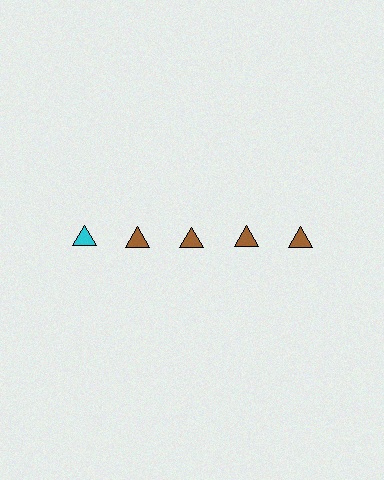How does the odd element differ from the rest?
It has a different color: cyan instead of brown.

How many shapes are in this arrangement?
There are 5 shapes arranged in a grid pattern.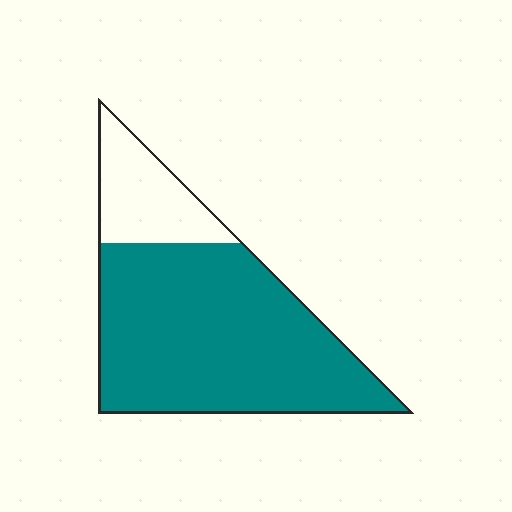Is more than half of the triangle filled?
Yes.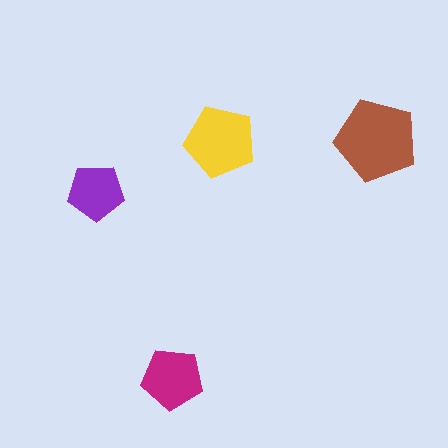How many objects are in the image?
There are 4 objects in the image.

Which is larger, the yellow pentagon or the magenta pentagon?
The yellow one.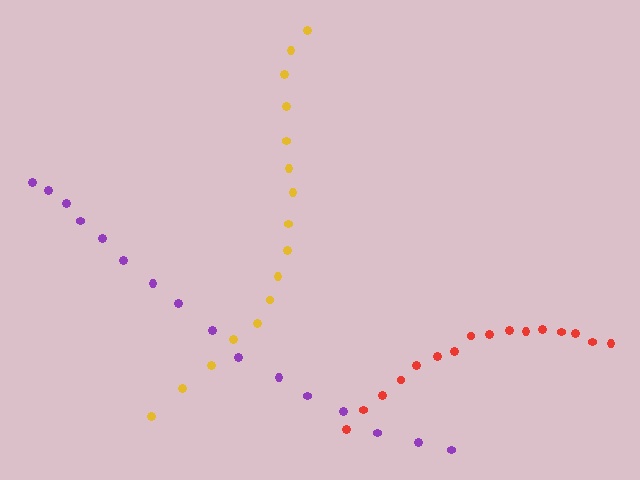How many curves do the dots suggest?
There are 3 distinct paths.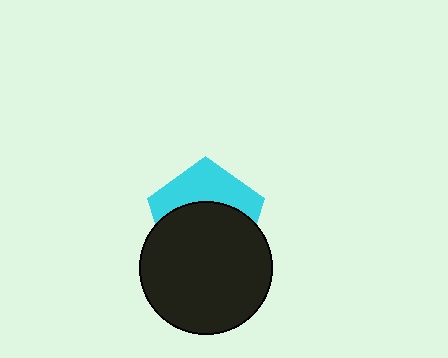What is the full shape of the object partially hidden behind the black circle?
The partially hidden object is a cyan pentagon.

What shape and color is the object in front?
The object in front is a black circle.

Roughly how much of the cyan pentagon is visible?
A small part of it is visible (roughly 41%).